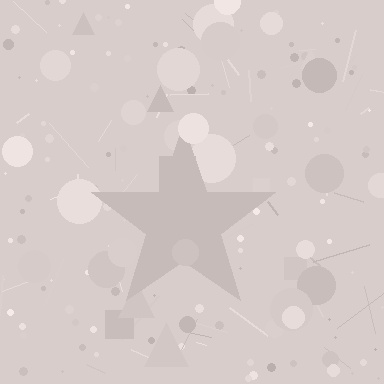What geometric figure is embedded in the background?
A star is embedded in the background.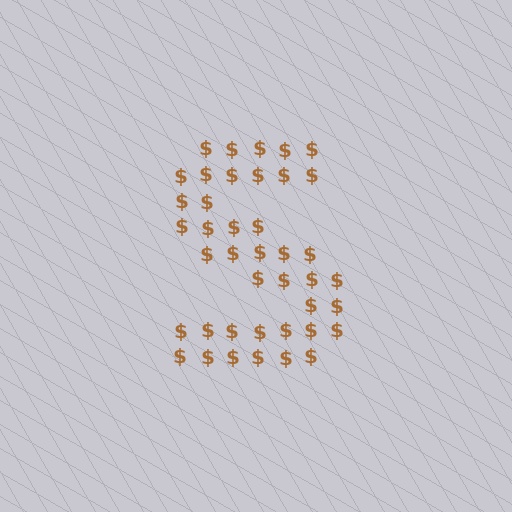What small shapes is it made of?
It is made of small dollar signs.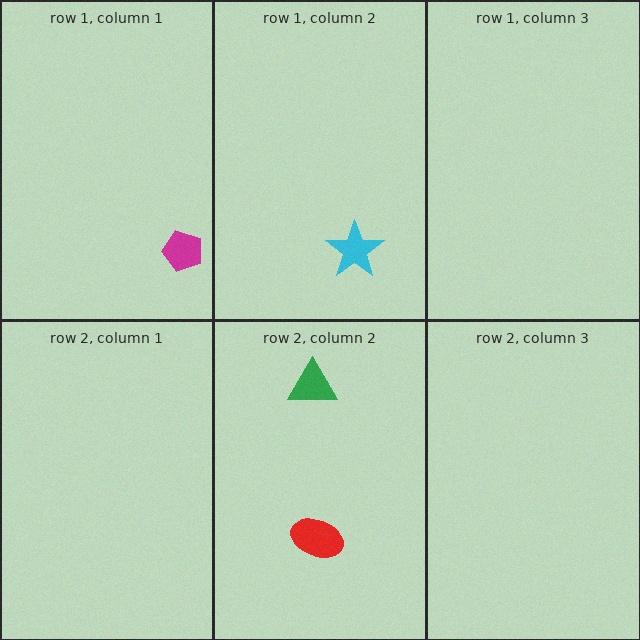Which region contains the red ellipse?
The row 2, column 2 region.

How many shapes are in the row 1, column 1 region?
1.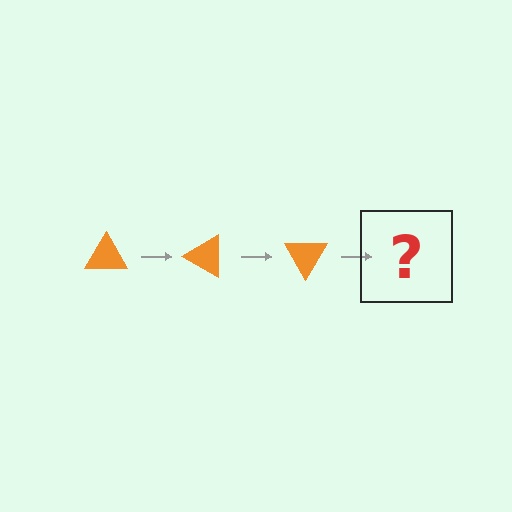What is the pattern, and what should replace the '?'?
The pattern is that the triangle rotates 30 degrees each step. The '?' should be an orange triangle rotated 90 degrees.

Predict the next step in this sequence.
The next step is an orange triangle rotated 90 degrees.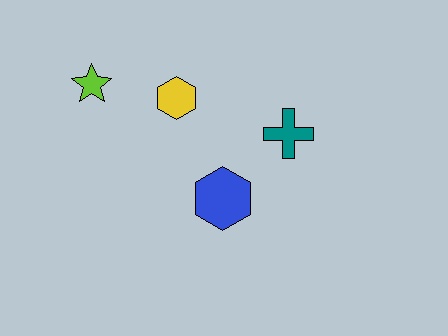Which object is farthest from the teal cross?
The lime star is farthest from the teal cross.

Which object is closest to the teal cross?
The blue hexagon is closest to the teal cross.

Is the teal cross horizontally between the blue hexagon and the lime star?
No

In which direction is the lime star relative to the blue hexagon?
The lime star is to the left of the blue hexagon.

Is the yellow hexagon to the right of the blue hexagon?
No